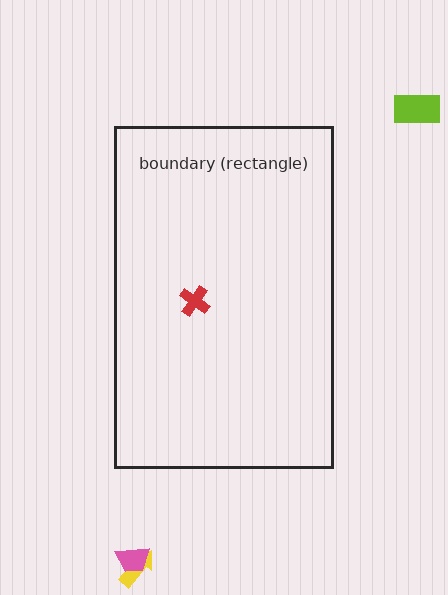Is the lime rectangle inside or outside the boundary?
Outside.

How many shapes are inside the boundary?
1 inside, 3 outside.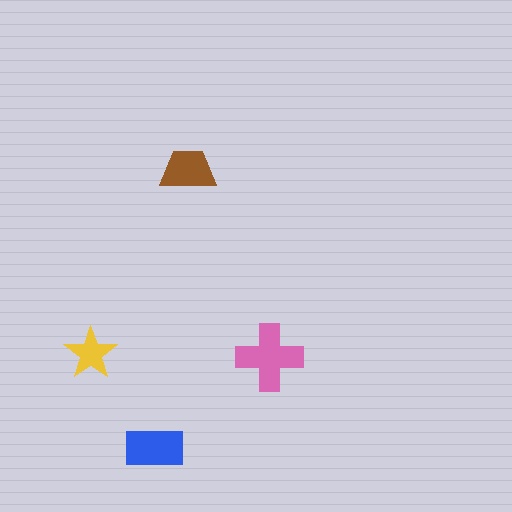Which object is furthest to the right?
The pink cross is rightmost.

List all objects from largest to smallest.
The pink cross, the blue rectangle, the brown trapezoid, the yellow star.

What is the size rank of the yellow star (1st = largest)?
4th.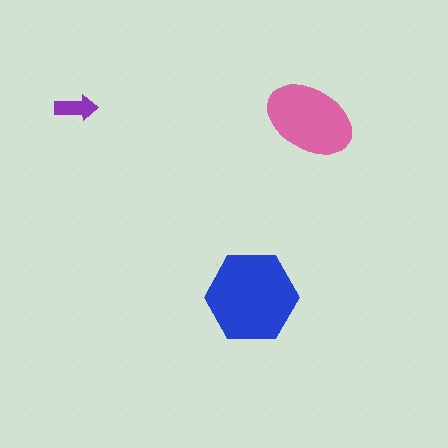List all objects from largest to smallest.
The blue hexagon, the pink ellipse, the purple arrow.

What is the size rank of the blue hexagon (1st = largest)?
1st.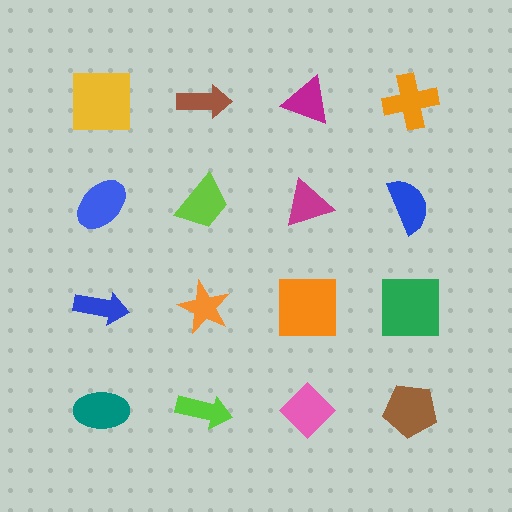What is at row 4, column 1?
A teal ellipse.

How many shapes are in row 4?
4 shapes.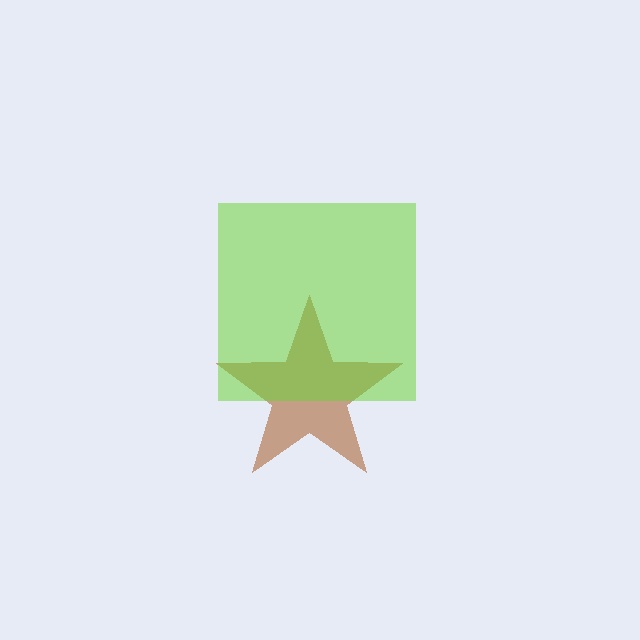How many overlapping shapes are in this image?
There are 2 overlapping shapes in the image.